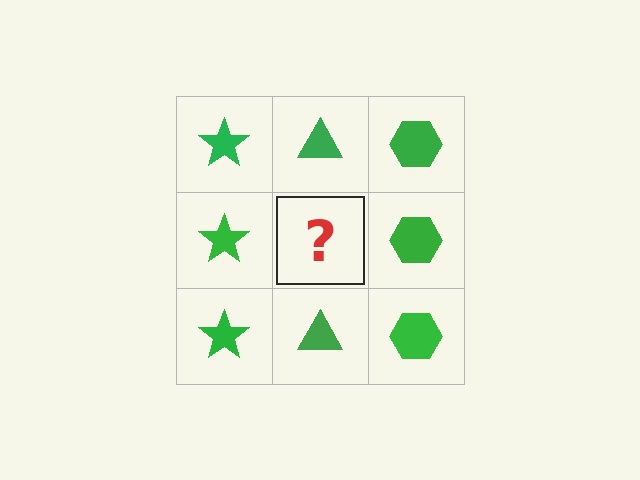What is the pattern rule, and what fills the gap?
The rule is that each column has a consistent shape. The gap should be filled with a green triangle.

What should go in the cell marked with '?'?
The missing cell should contain a green triangle.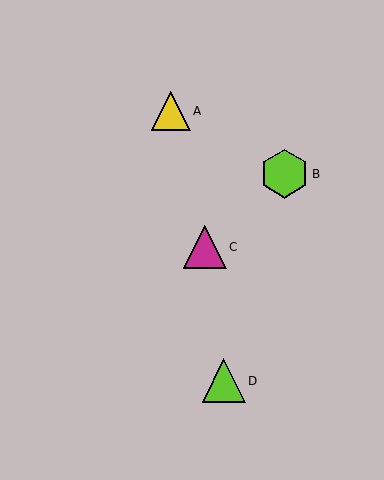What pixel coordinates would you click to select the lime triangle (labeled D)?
Click at (224, 381) to select the lime triangle D.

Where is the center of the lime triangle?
The center of the lime triangle is at (224, 381).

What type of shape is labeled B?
Shape B is a lime hexagon.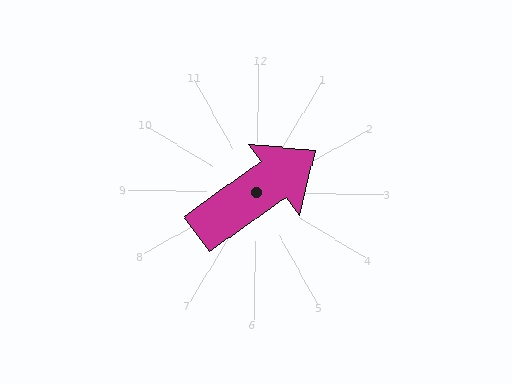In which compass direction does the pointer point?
Northeast.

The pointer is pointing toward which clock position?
Roughly 2 o'clock.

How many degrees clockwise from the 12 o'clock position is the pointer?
Approximately 54 degrees.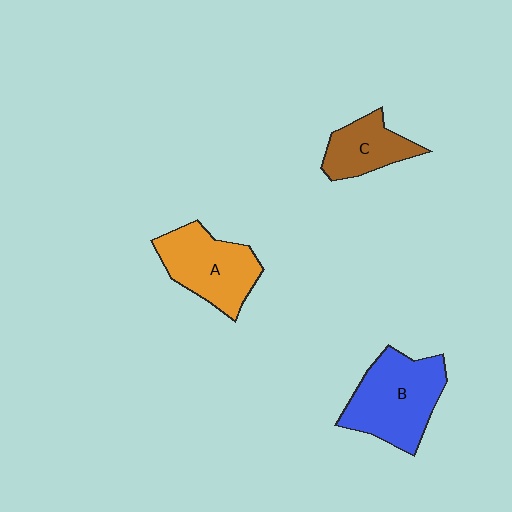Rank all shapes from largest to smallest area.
From largest to smallest: B (blue), A (orange), C (brown).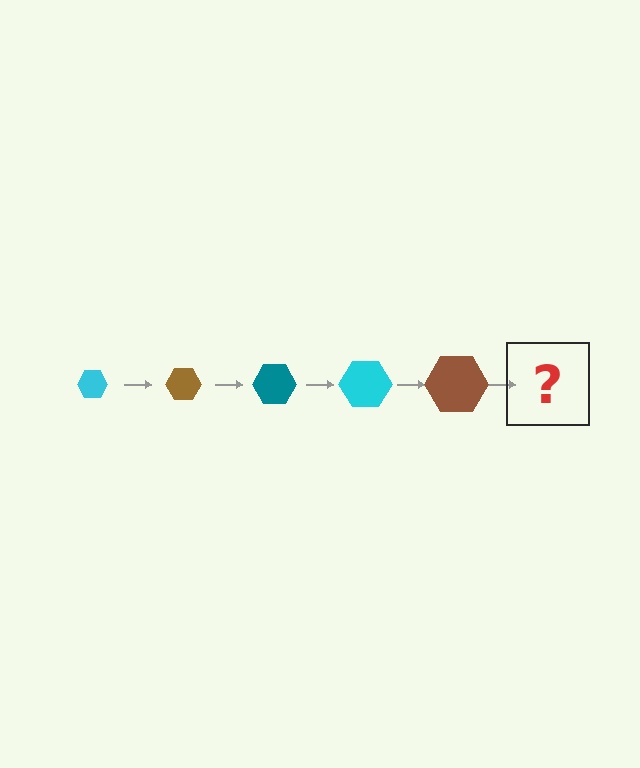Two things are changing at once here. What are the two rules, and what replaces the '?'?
The two rules are that the hexagon grows larger each step and the color cycles through cyan, brown, and teal. The '?' should be a teal hexagon, larger than the previous one.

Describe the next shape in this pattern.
It should be a teal hexagon, larger than the previous one.